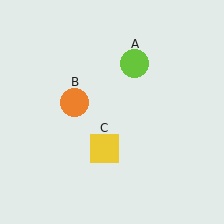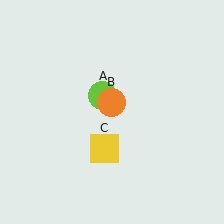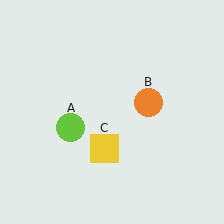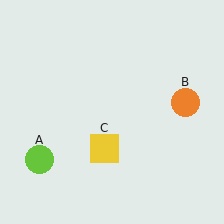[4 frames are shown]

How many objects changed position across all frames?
2 objects changed position: lime circle (object A), orange circle (object B).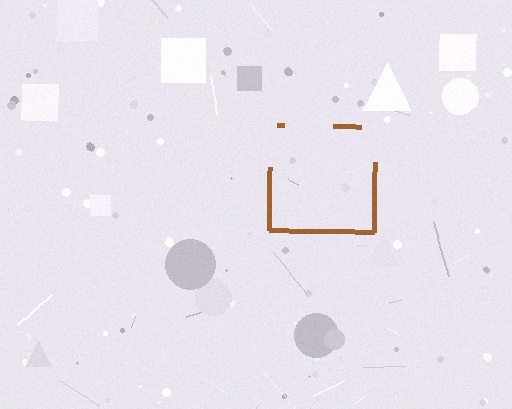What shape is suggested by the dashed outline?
The dashed outline suggests a square.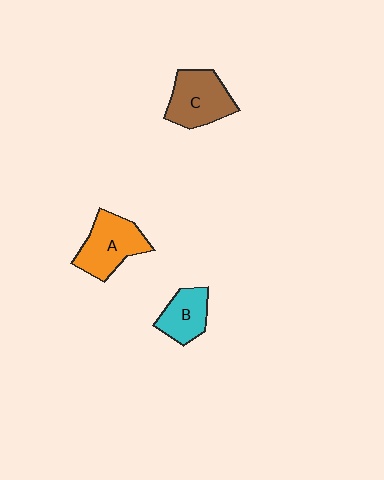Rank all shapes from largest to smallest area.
From largest to smallest: A (orange), C (brown), B (cyan).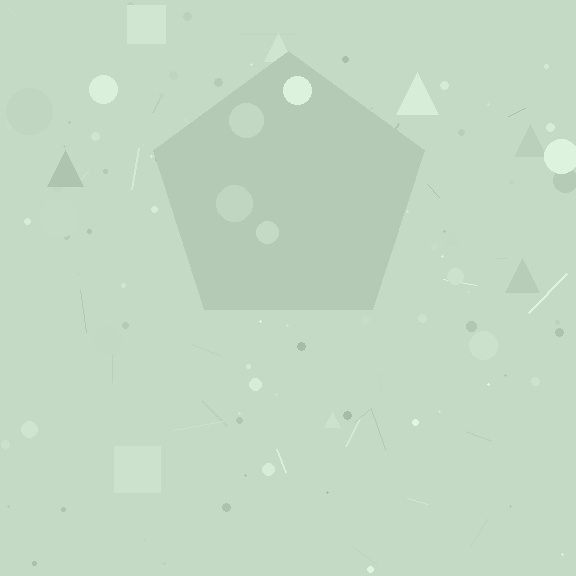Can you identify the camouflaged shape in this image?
The camouflaged shape is a pentagon.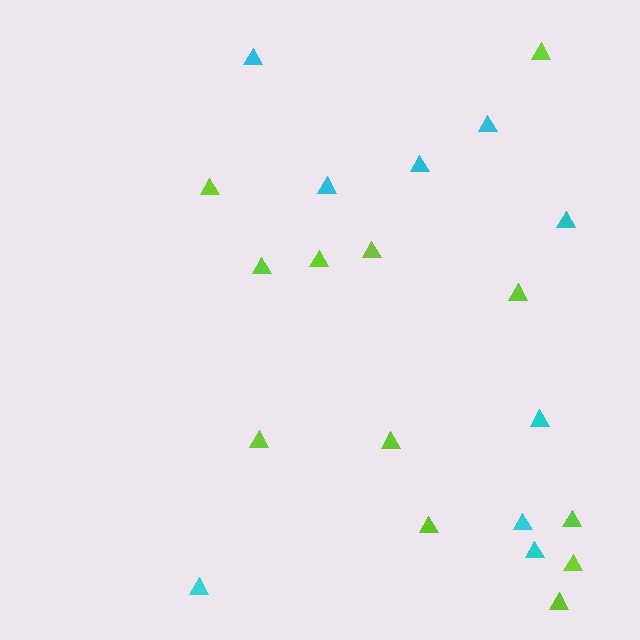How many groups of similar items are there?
There are 2 groups: one group of lime triangles (12) and one group of cyan triangles (9).